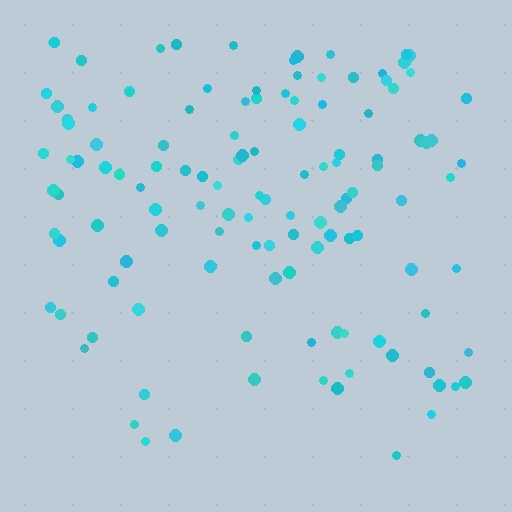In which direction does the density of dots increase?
From bottom to top, with the top side densest.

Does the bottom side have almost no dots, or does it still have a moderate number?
Still a moderate number, just noticeably fewer than the top.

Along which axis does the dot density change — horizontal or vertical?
Vertical.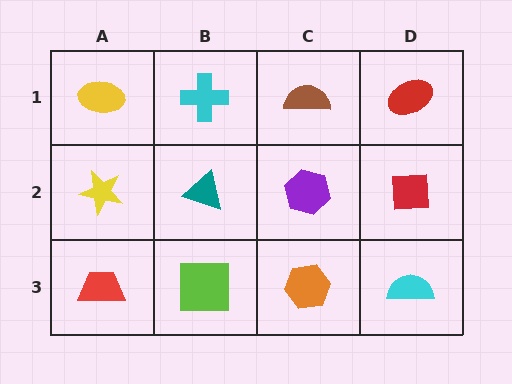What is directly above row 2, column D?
A red ellipse.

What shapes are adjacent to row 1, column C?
A purple hexagon (row 2, column C), a cyan cross (row 1, column B), a red ellipse (row 1, column D).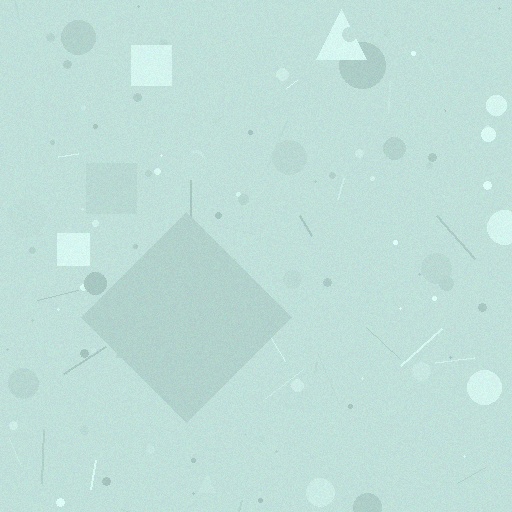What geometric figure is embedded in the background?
A diamond is embedded in the background.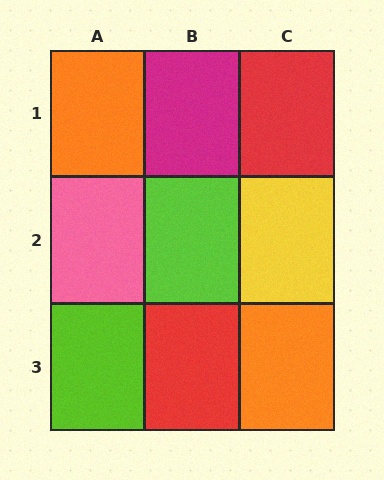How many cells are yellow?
1 cell is yellow.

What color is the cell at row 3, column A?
Lime.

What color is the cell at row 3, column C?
Orange.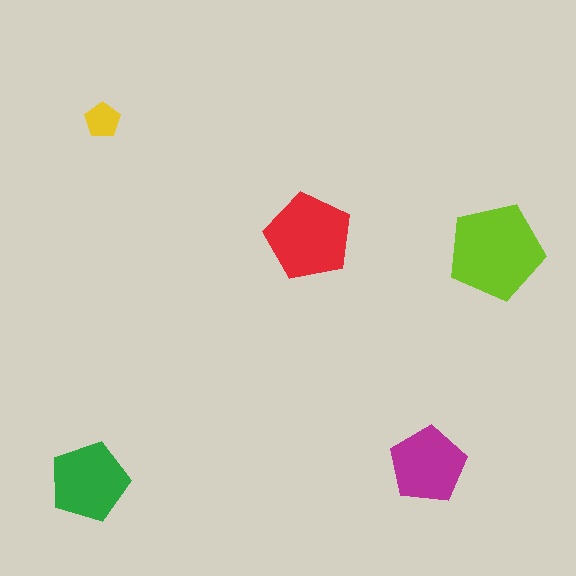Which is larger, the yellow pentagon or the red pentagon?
The red one.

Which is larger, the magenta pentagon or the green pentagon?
The green one.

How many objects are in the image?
There are 5 objects in the image.